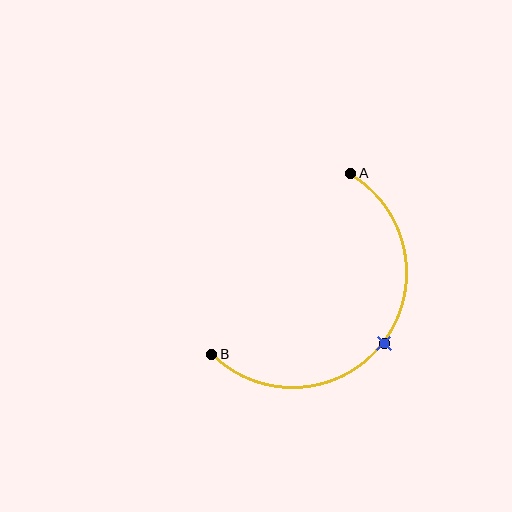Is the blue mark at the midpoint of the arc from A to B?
Yes. The blue mark lies on the arc at equal arc-length from both A and B — it is the arc midpoint.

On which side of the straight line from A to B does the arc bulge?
The arc bulges below and to the right of the straight line connecting A and B.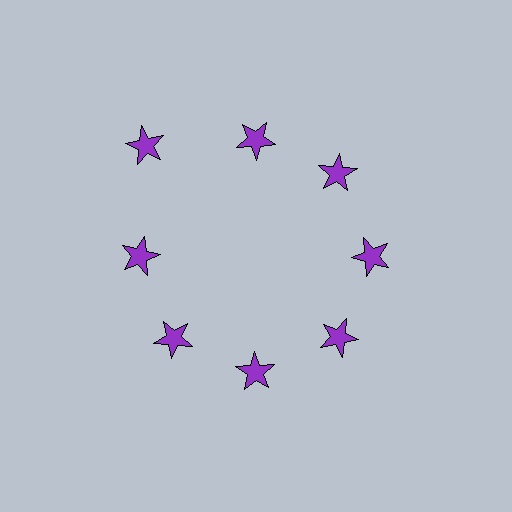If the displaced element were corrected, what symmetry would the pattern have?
It would have 8-fold rotational symmetry — the pattern would map onto itself every 45 degrees.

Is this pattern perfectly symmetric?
No. The 8 purple stars are arranged in a ring, but one element near the 10 o'clock position is pushed outward from the center, breaking the 8-fold rotational symmetry.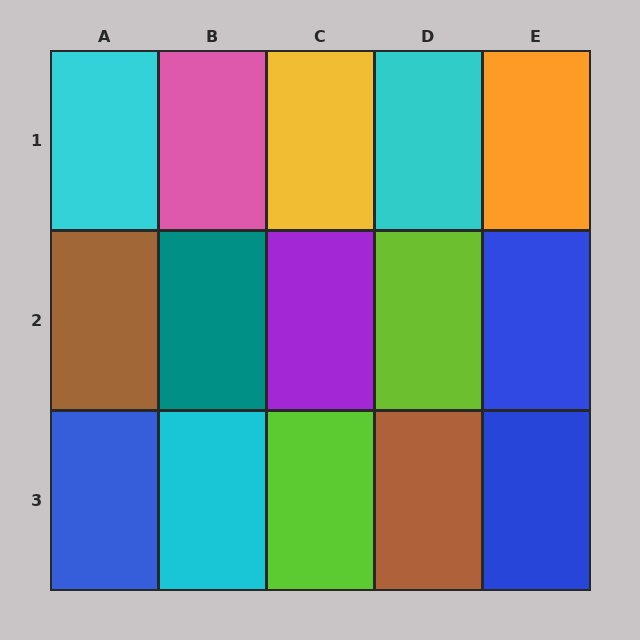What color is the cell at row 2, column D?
Lime.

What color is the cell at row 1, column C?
Yellow.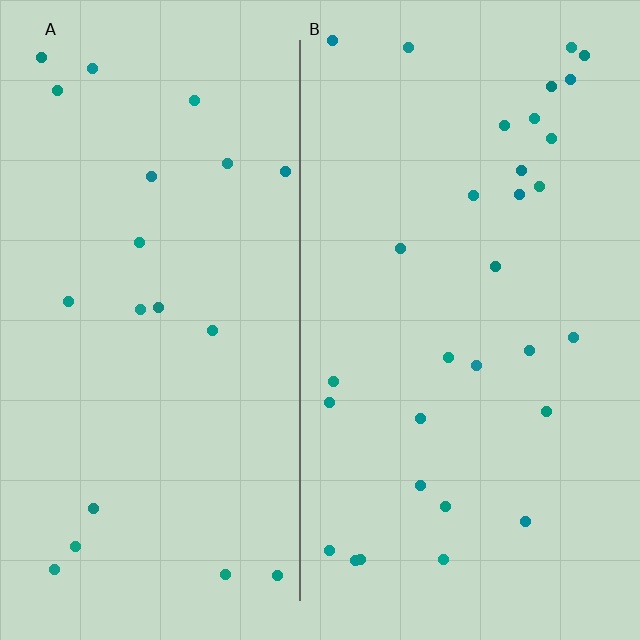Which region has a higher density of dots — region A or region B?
B (the right).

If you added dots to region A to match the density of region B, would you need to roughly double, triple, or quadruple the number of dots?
Approximately double.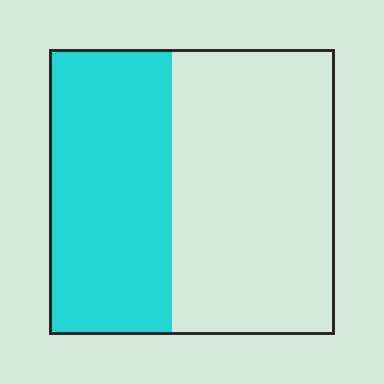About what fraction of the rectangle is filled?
About two fifths (2/5).